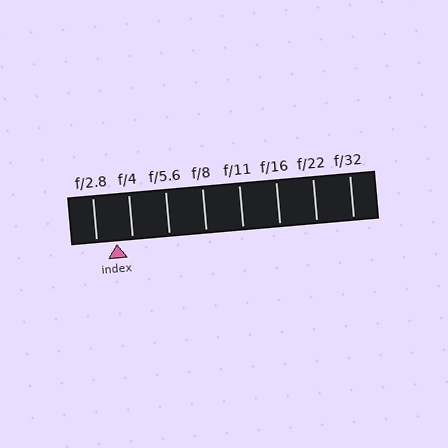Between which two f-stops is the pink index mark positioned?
The index mark is between f/2.8 and f/4.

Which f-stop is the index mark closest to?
The index mark is closest to f/4.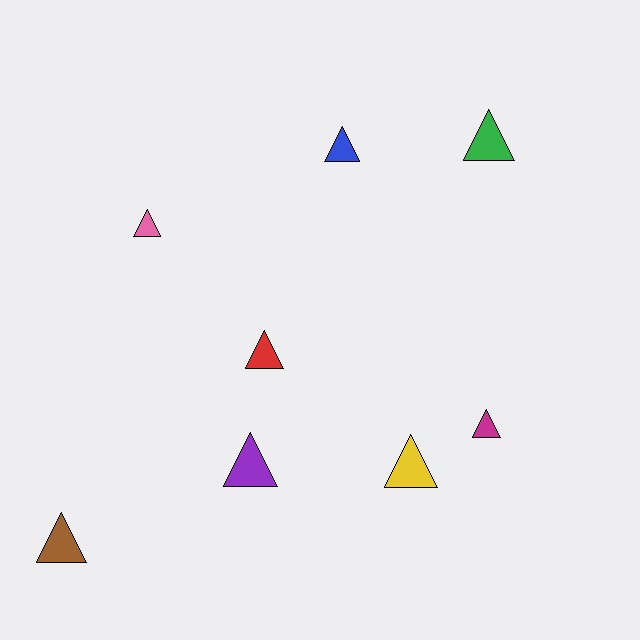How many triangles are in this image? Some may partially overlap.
There are 8 triangles.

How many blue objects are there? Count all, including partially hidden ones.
There is 1 blue object.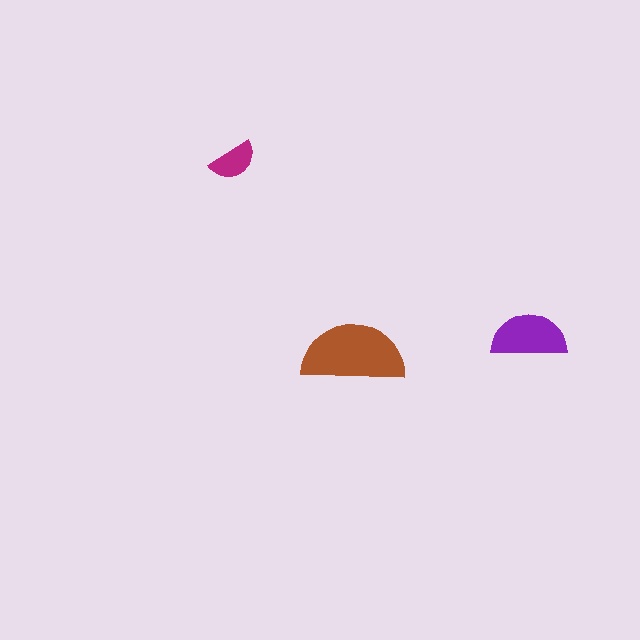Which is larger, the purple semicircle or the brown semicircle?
The brown one.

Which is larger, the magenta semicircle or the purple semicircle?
The purple one.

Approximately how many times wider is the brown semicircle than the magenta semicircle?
About 2 times wider.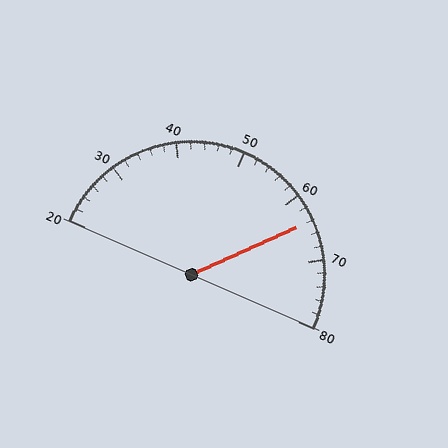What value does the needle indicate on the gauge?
The needle indicates approximately 64.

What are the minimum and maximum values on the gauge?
The gauge ranges from 20 to 80.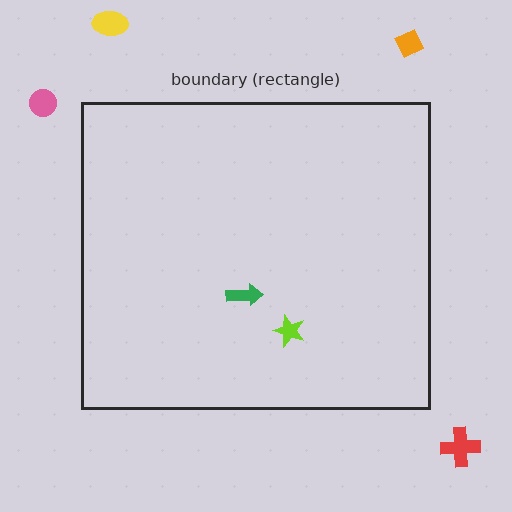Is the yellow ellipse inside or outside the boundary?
Outside.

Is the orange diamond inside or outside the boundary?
Outside.